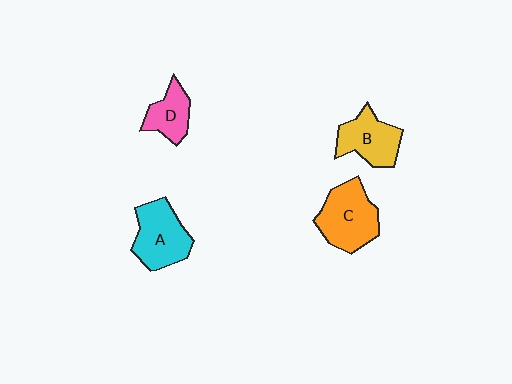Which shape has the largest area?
Shape C (orange).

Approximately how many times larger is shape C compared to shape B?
Approximately 1.3 times.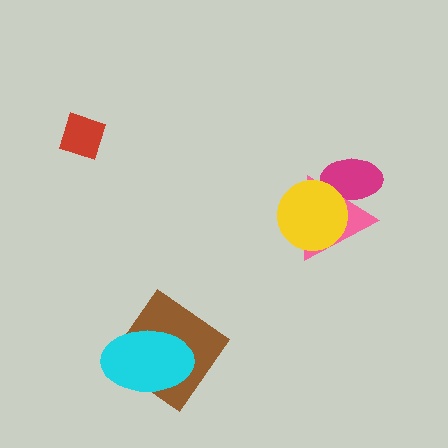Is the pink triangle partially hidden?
Yes, it is partially covered by another shape.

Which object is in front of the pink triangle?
The yellow circle is in front of the pink triangle.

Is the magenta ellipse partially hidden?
Yes, it is partially covered by another shape.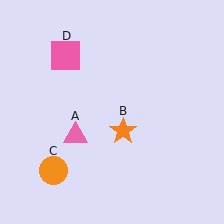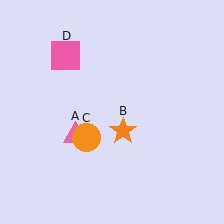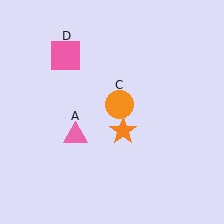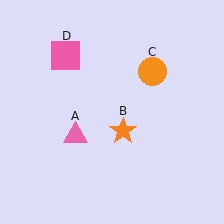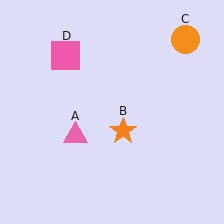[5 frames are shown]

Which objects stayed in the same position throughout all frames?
Pink triangle (object A) and orange star (object B) and pink square (object D) remained stationary.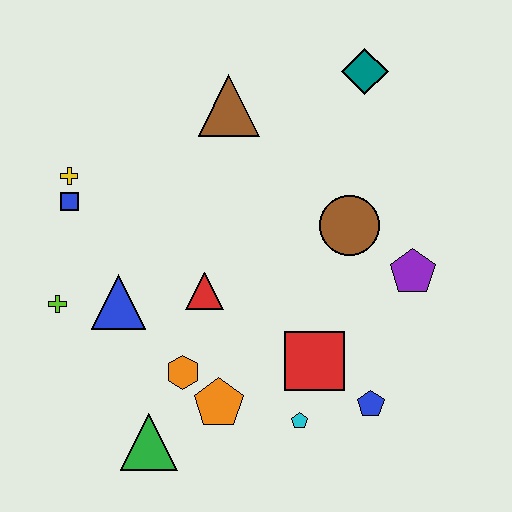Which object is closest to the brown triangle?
The teal diamond is closest to the brown triangle.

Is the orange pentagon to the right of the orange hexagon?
Yes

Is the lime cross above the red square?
Yes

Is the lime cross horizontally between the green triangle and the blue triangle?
No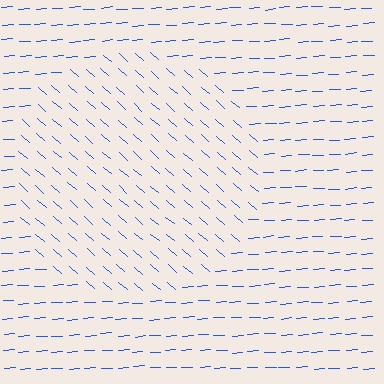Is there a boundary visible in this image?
Yes, there is a texture boundary formed by a change in line orientation.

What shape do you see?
I see a circle.